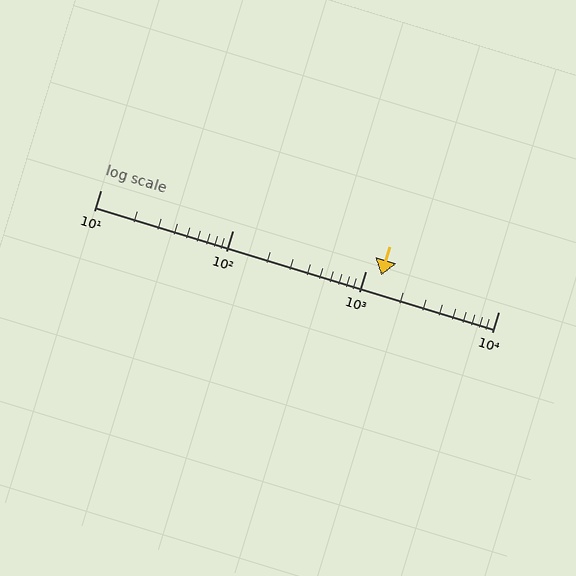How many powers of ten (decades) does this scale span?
The scale spans 3 decades, from 10 to 10000.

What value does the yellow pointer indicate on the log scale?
The pointer indicates approximately 1300.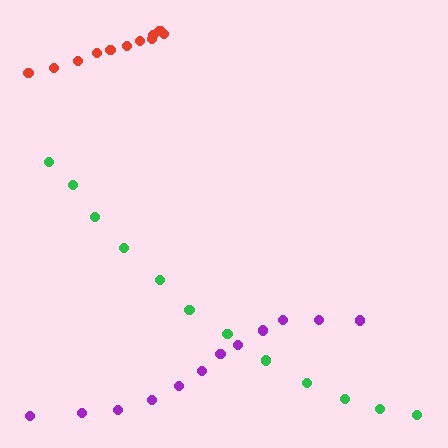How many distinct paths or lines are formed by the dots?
There are 3 distinct paths.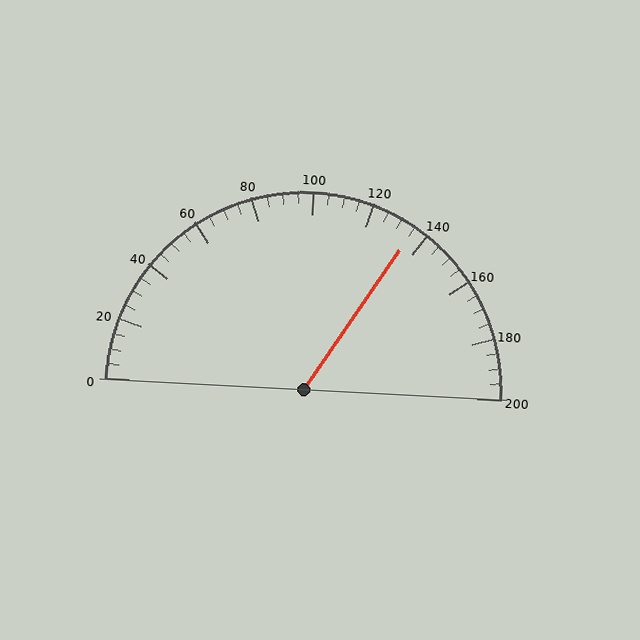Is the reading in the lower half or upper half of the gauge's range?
The reading is in the upper half of the range (0 to 200).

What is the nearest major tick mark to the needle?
The nearest major tick mark is 140.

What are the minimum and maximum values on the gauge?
The gauge ranges from 0 to 200.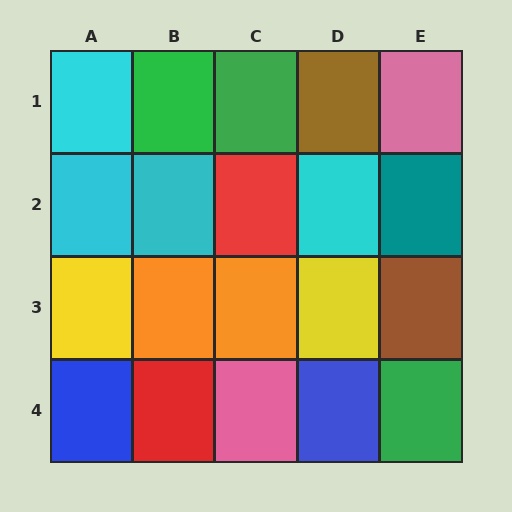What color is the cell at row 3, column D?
Yellow.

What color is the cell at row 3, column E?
Brown.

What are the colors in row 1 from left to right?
Cyan, green, green, brown, pink.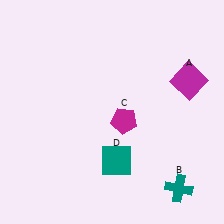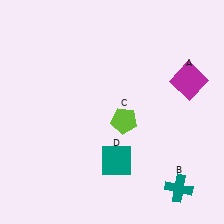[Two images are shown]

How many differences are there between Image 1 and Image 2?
There is 1 difference between the two images.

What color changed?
The pentagon (C) changed from magenta in Image 1 to lime in Image 2.